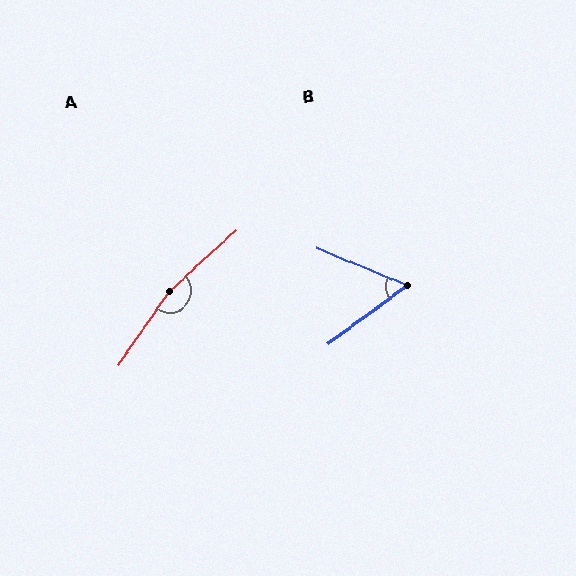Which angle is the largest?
A, at approximately 167 degrees.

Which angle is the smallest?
B, at approximately 59 degrees.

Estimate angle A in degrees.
Approximately 167 degrees.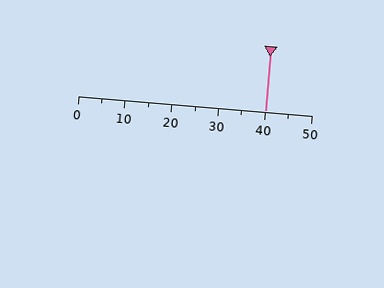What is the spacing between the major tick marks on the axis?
The major ticks are spaced 10 apart.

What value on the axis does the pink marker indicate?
The marker indicates approximately 40.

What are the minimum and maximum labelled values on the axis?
The axis runs from 0 to 50.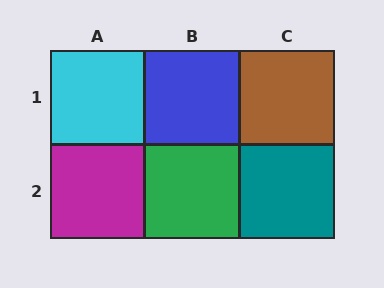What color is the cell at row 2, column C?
Teal.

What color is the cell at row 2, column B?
Green.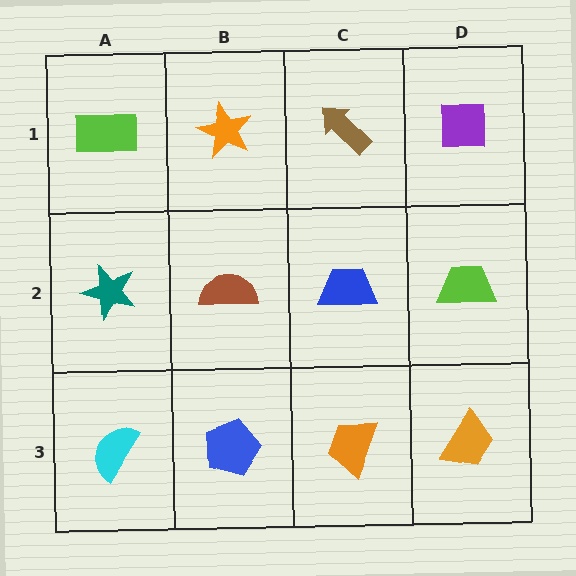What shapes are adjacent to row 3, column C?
A blue trapezoid (row 2, column C), a blue pentagon (row 3, column B), an orange trapezoid (row 3, column D).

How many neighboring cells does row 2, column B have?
4.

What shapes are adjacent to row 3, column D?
A lime trapezoid (row 2, column D), an orange trapezoid (row 3, column C).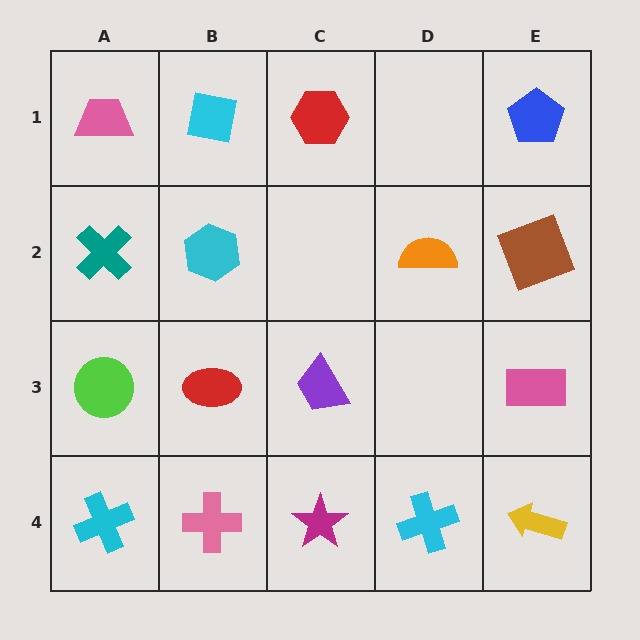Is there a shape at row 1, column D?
No, that cell is empty.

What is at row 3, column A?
A lime circle.